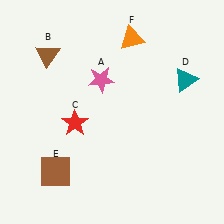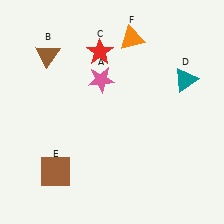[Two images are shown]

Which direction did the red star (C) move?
The red star (C) moved up.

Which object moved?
The red star (C) moved up.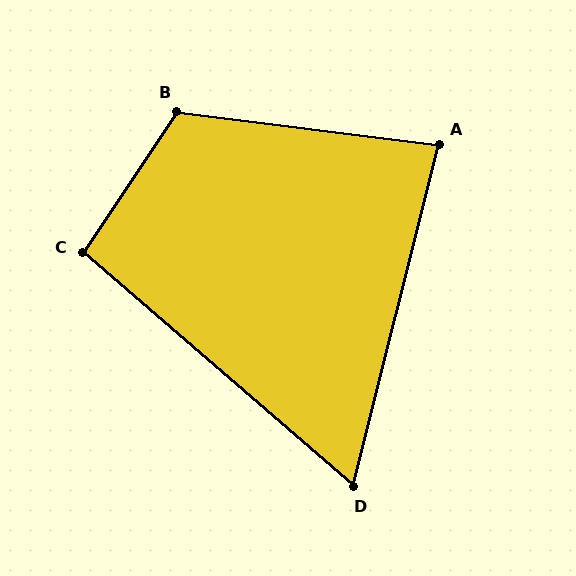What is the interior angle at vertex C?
Approximately 97 degrees (obtuse).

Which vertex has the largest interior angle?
B, at approximately 117 degrees.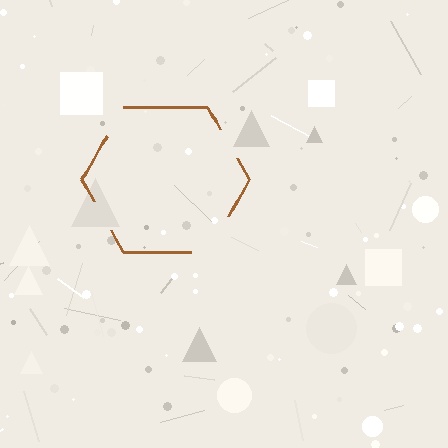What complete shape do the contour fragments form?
The contour fragments form a hexagon.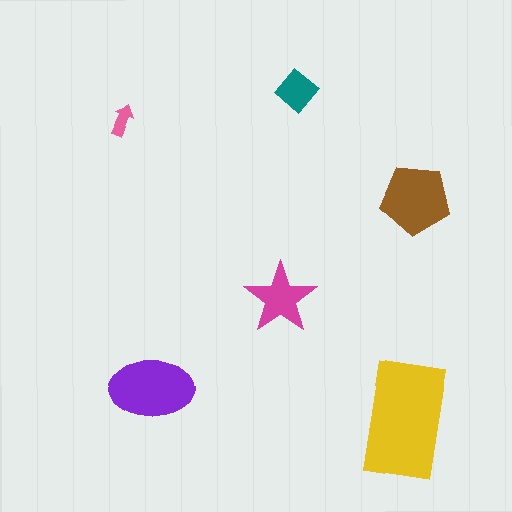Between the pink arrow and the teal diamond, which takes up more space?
The teal diamond.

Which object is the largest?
The yellow rectangle.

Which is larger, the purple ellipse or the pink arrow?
The purple ellipse.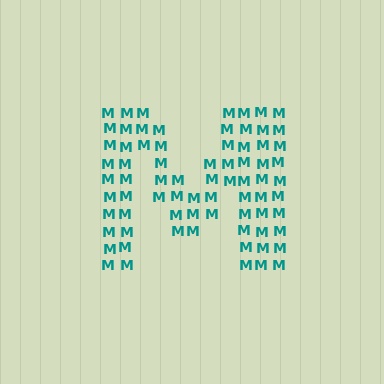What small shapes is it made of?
It is made of small letter M's.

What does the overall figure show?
The overall figure shows the letter M.